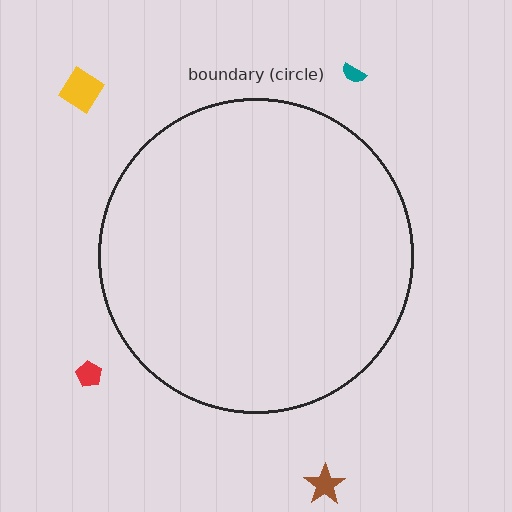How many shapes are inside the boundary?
0 inside, 4 outside.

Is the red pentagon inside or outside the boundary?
Outside.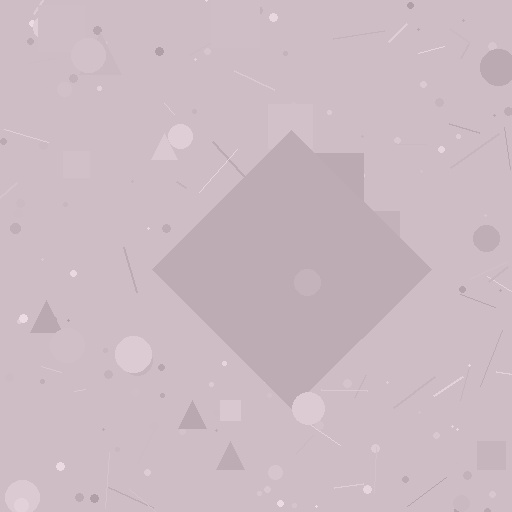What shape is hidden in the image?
A diamond is hidden in the image.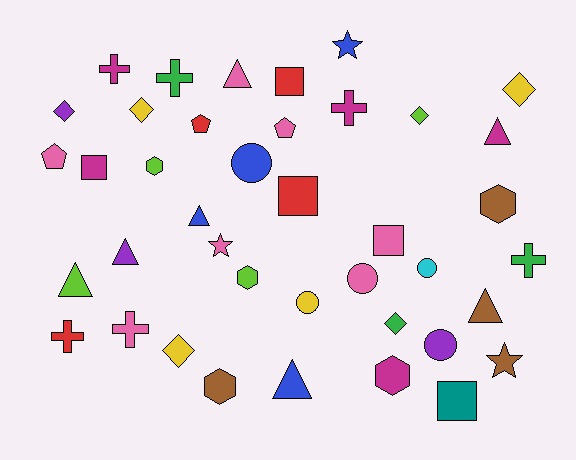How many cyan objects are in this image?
There is 1 cyan object.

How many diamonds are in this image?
There are 6 diamonds.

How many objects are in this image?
There are 40 objects.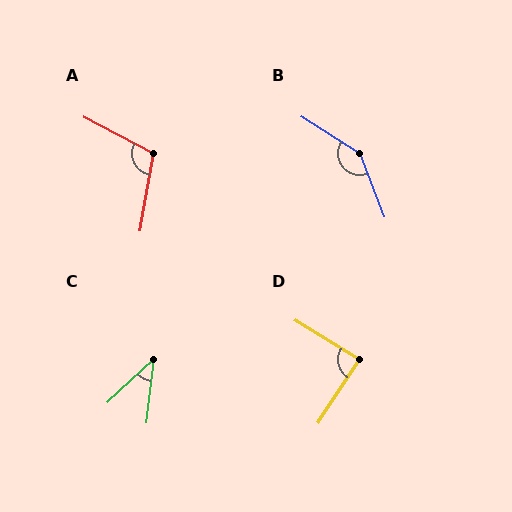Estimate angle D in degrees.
Approximately 88 degrees.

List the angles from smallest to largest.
C (40°), D (88°), A (107°), B (143°).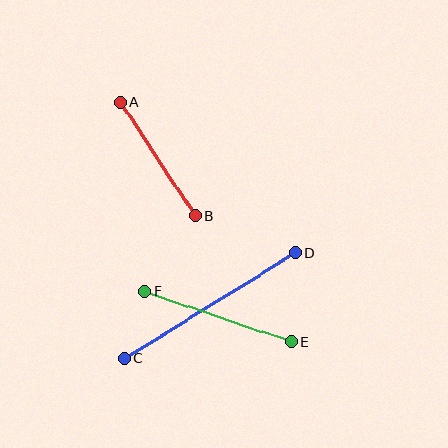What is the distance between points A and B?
The distance is approximately 136 pixels.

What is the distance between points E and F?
The distance is approximately 155 pixels.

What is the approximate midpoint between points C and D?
The midpoint is at approximately (210, 306) pixels.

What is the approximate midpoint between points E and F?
The midpoint is at approximately (218, 317) pixels.